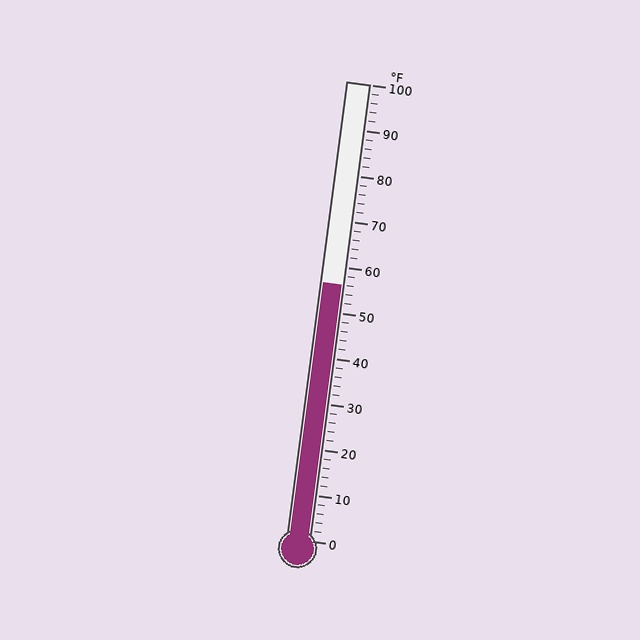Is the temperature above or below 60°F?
The temperature is below 60°F.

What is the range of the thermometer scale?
The thermometer scale ranges from 0°F to 100°F.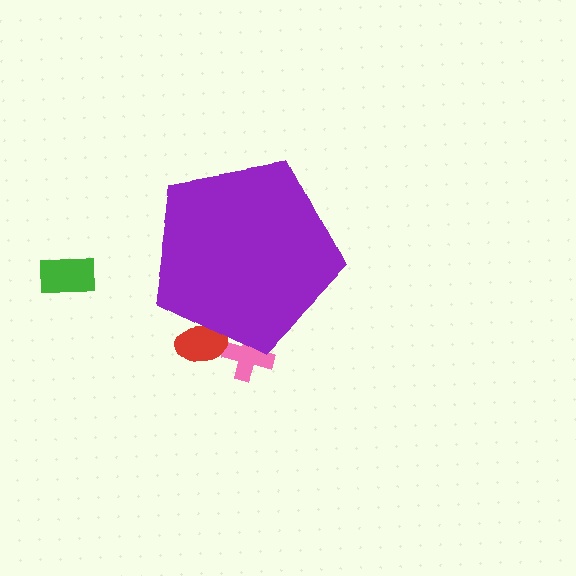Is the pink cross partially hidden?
Yes, the pink cross is partially hidden behind the purple pentagon.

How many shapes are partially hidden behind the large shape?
2 shapes are partially hidden.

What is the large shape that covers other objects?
A purple pentagon.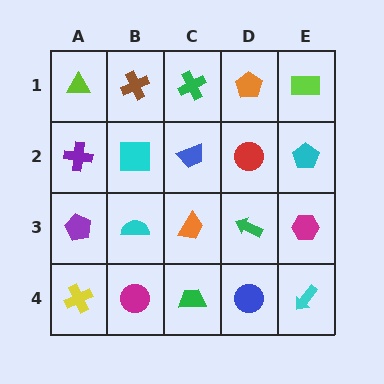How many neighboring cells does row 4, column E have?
2.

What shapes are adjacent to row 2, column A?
A lime triangle (row 1, column A), a purple pentagon (row 3, column A), a cyan square (row 2, column B).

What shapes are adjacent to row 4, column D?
A green arrow (row 3, column D), a green trapezoid (row 4, column C), a cyan arrow (row 4, column E).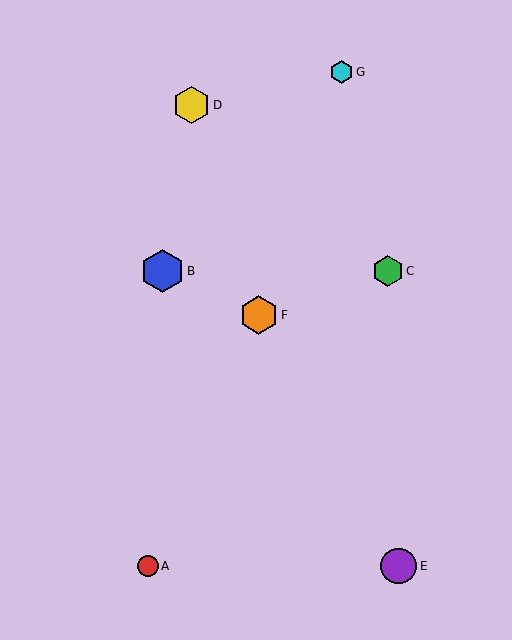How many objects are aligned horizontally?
2 objects (B, C) are aligned horizontally.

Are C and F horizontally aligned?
No, C is at y≈271 and F is at y≈315.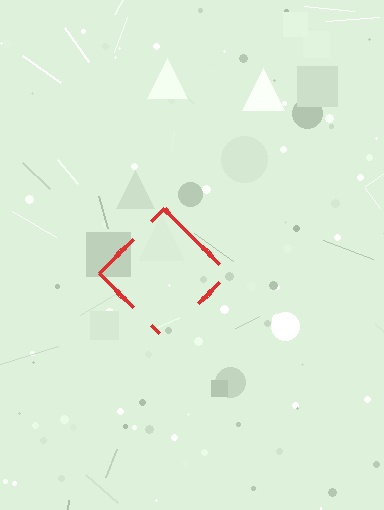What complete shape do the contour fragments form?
The contour fragments form a diamond.